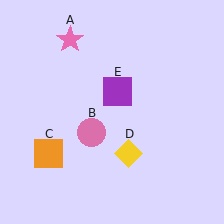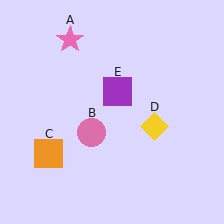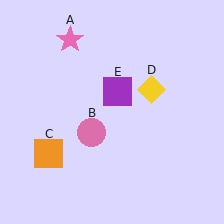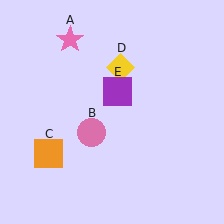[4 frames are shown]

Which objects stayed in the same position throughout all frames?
Pink star (object A) and pink circle (object B) and orange square (object C) and purple square (object E) remained stationary.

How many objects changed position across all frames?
1 object changed position: yellow diamond (object D).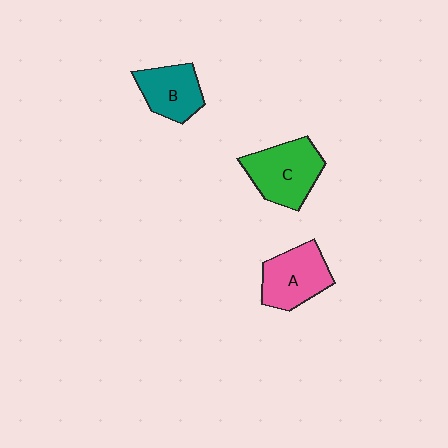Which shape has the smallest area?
Shape B (teal).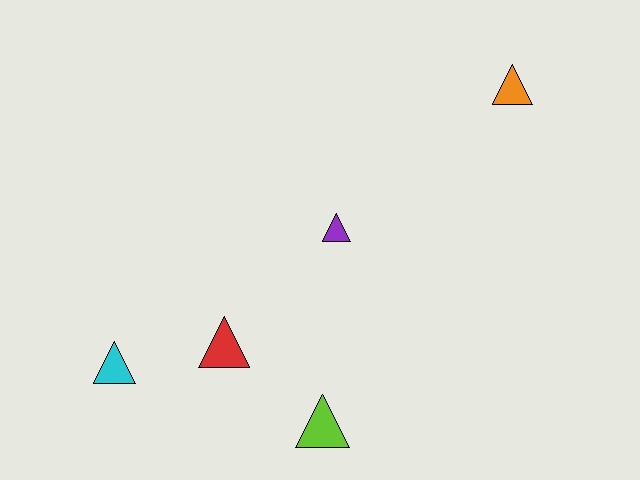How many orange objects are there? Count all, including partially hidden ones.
There is 1 orange object.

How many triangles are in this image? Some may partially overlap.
There are 5 triangles.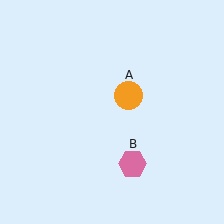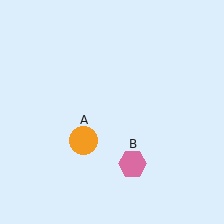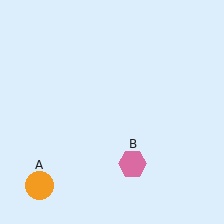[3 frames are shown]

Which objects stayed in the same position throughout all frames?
Pink hexagon (object B) remained stationary.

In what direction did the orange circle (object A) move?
The orange circle (object A) moved down and to the left.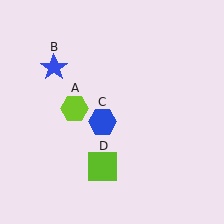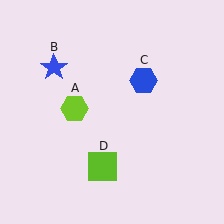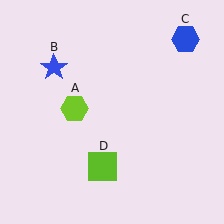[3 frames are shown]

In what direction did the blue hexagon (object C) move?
The blue hexagon (object C) moved up and to the right.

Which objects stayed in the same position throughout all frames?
Lime hexagon (object A) and blue star (object B) and lime square (object D) remained stationary.